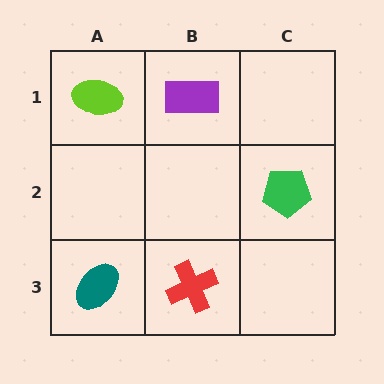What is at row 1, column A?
A lime ellipse.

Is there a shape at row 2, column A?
No, that cell is empty.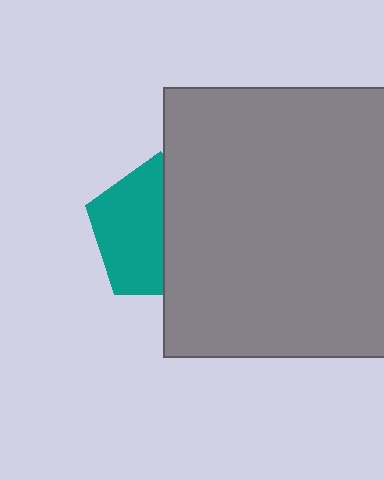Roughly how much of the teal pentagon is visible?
About half of it is visible (roughly 52%).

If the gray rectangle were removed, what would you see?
You would see the complete teal pentagon.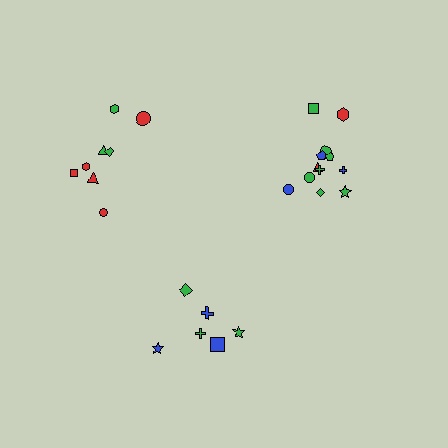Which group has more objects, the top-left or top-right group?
The top-right group.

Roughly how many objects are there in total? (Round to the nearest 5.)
Roughly 25 objects in total.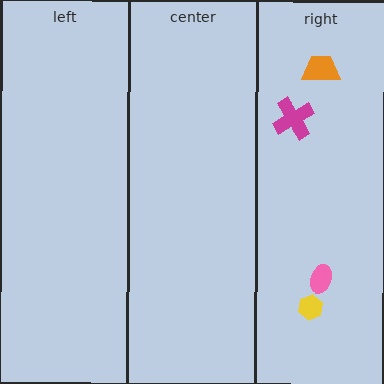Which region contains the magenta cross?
The right region.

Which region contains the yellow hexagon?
The right region.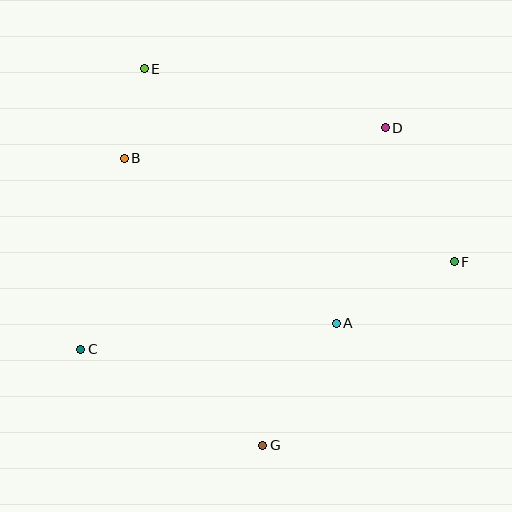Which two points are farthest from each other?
Points E and G are farthest from each other.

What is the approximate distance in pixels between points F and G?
The distance between F and G is approximately 265 pixels.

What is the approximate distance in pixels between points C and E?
The distance between C and E is approximately 288 pixels.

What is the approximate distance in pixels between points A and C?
The distance between A and C is approximately 257 pixels.